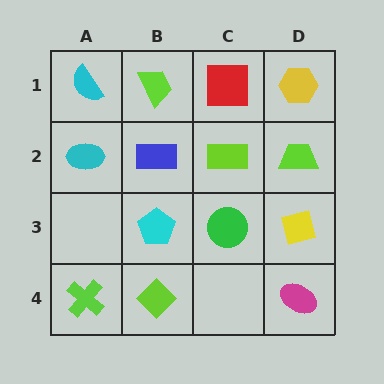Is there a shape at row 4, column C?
No, that cell is empty.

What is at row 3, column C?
A green circle.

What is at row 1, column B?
A lime trapezoid.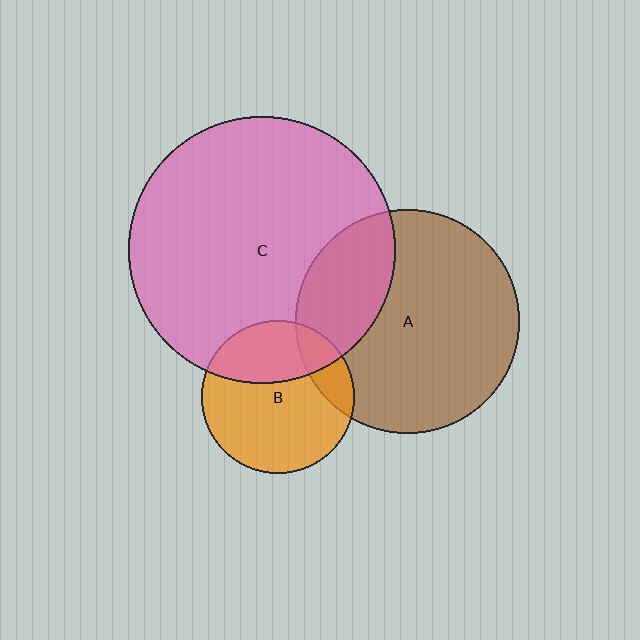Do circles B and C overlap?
Yes.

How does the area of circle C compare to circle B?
Approximately 3.1 times.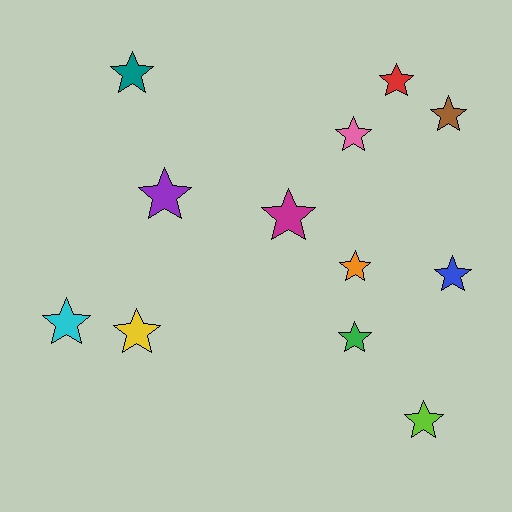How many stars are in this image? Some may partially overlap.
There are 12 stars.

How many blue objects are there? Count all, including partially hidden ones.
There is 1 blue object.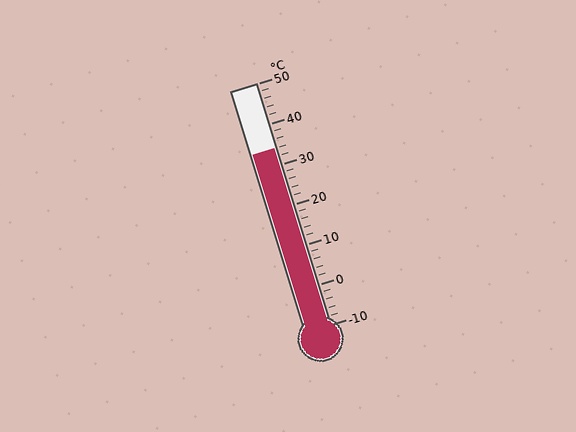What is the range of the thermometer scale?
The thermometer scale ranges from -10°C to 50°C.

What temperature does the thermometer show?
The thermometer shows approximately 34°C.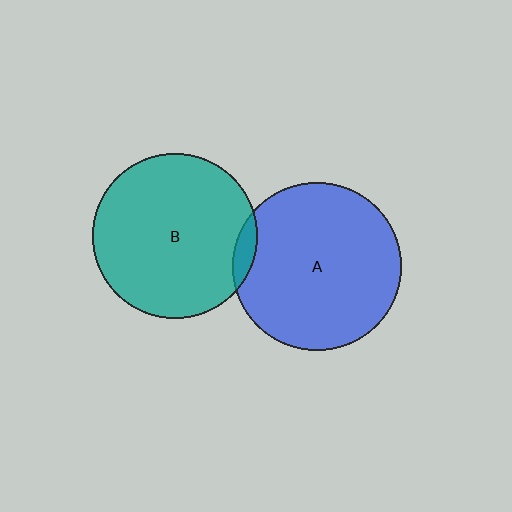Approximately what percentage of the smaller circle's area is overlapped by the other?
Approximately 5%.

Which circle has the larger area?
Circle A (blue).